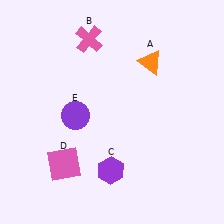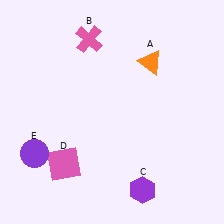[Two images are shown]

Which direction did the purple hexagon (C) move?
The purple hexagon (C) moved right.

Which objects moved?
The objects that moved are: the purple hexagon (C), the purple circle (E).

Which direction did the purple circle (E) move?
The purple circle (E) moved left.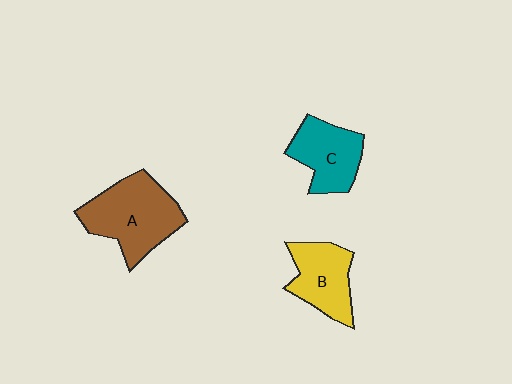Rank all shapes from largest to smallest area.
From largest to smallest: A (brown), C (teal), B (yellow).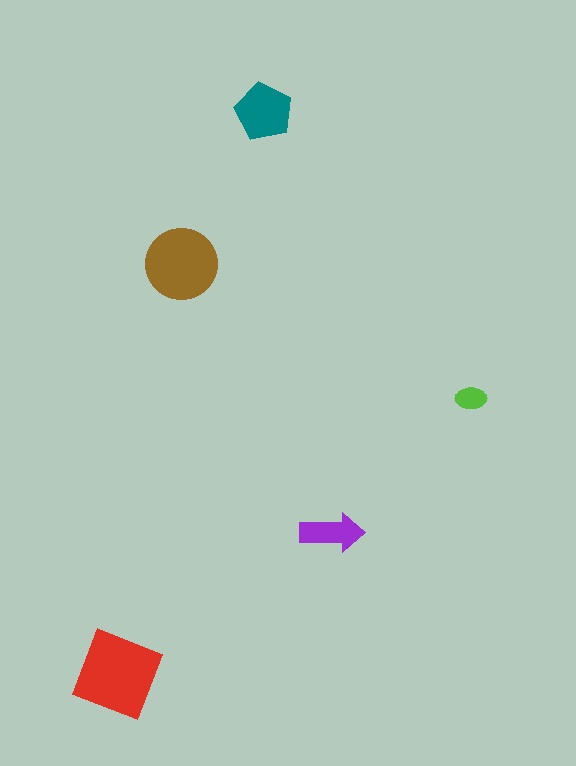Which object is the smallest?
The lime ellipse.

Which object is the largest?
The red diamond.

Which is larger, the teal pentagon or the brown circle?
The brown circle.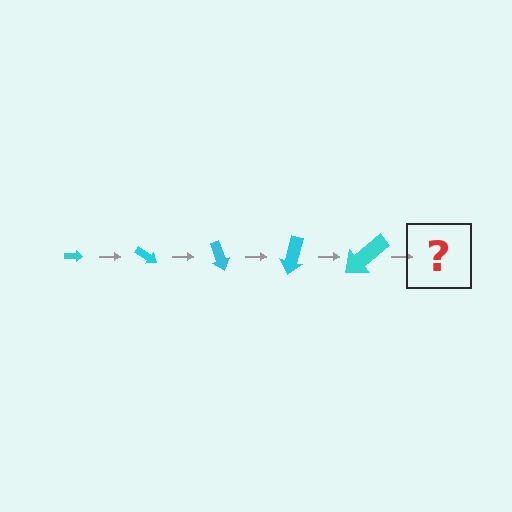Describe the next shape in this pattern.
It should be an arrow, larger than the previous one and rotated 175 degrees from the start.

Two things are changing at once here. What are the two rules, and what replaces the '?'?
The two rules are that the arrow grows larger each step and it rotates 35 degrees each step. The '?' should be an arrow, larger than the previous one and rotated 175 degrees from the start.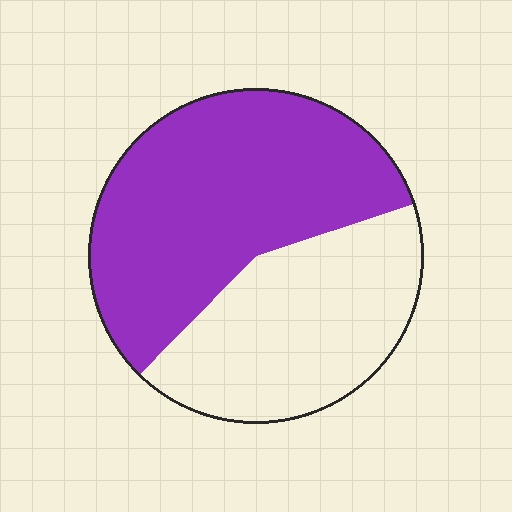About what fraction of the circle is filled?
About three fifths (3/5).